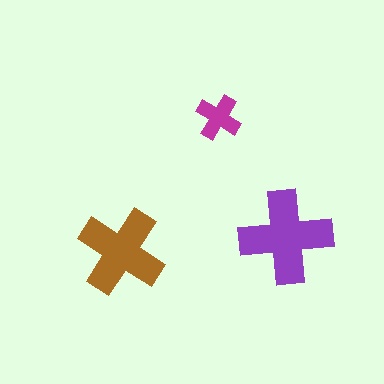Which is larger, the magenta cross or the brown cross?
The brown one.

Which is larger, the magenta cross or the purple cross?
The purple one.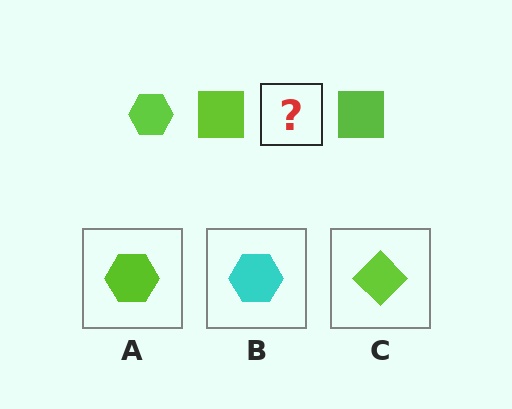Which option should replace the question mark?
Option A.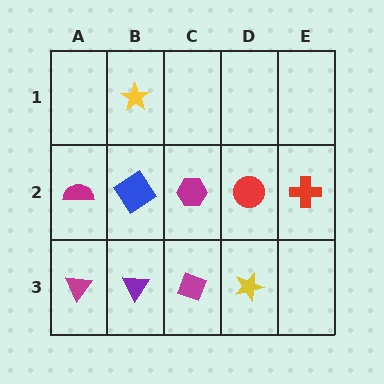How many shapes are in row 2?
5 shapes.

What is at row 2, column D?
A red circle.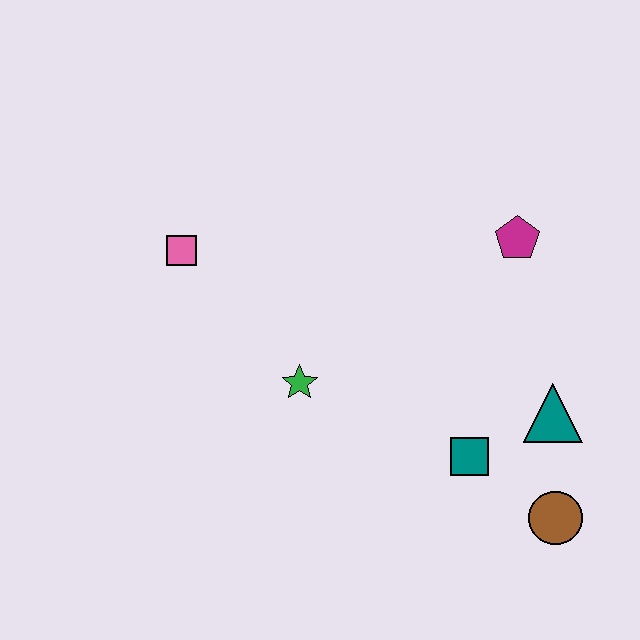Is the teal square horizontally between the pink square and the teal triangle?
Yes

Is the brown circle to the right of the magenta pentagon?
Yes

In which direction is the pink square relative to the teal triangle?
The pink square is to the left of the teal triangle.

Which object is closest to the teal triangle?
The teal square is closest to the teal triangle.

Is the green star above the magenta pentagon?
No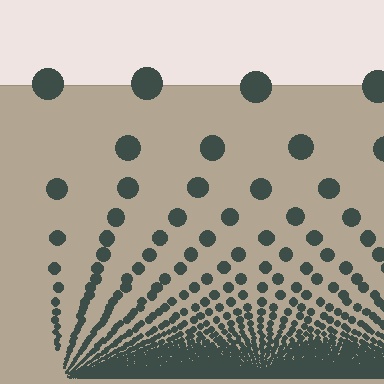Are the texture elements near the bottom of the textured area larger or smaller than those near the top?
Smaller. The gradient is inverted — elements near the bottom are smaller and denser.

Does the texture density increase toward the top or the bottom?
Density increases toward the bottom.